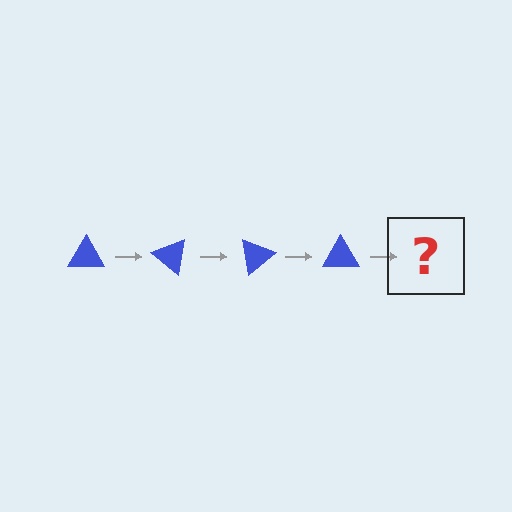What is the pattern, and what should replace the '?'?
The pattern is that the triangle rotates 40 degrees each step. The '?' should be a blue triangle rotated 160 degrees.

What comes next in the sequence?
The next element should be a blue triangle rotated 160 degrees.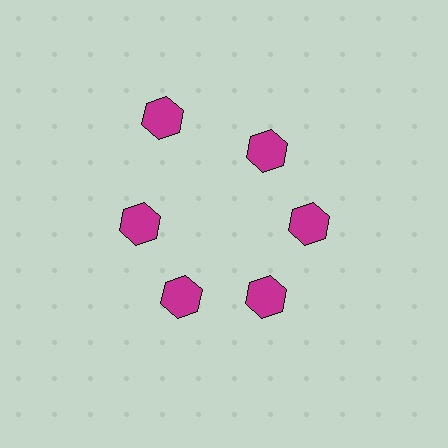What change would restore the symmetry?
The symmetry would be restored by moving it inward, back onto the ring so that all 6 hexagons sit at equal angles and equal distance from the center.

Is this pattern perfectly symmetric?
No. The 6 magenta hexagons are arranged in a ring, but one element near the 11 o'clock position is pushed outward from the center, breaking the 6-fold rotational symmetry.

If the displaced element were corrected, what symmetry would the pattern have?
It would have 6-fold rotational symmetry — the pattern would map onto itself every 60 degrees.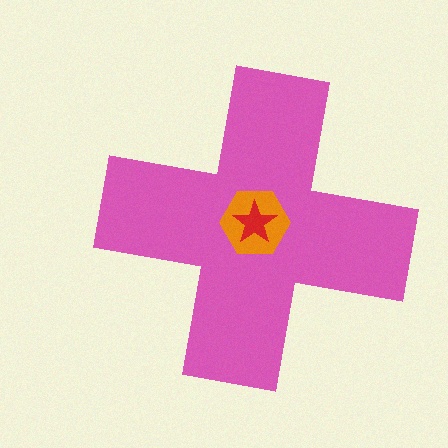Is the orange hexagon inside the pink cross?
Yes.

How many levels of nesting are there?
3.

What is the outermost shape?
The pink cross.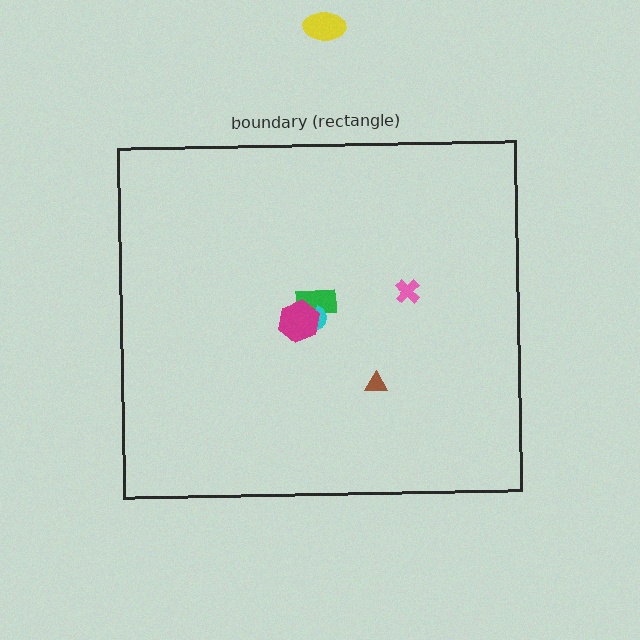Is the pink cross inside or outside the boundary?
Inside.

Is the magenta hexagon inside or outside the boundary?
Inside.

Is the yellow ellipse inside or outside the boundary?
Outside.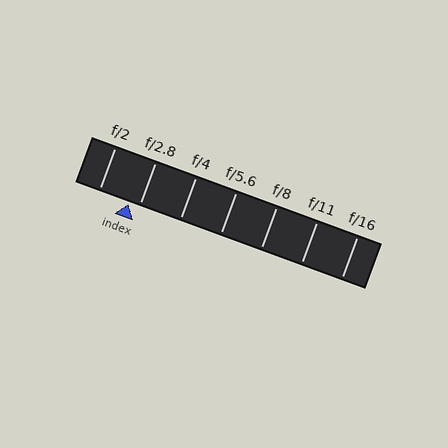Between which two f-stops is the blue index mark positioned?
The index mark is between f/2 and f/2.8.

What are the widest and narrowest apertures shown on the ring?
The widest aperture shown is f/2 and the narrowest is f/16.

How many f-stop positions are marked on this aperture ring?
There are 7 f-stop positions marked.